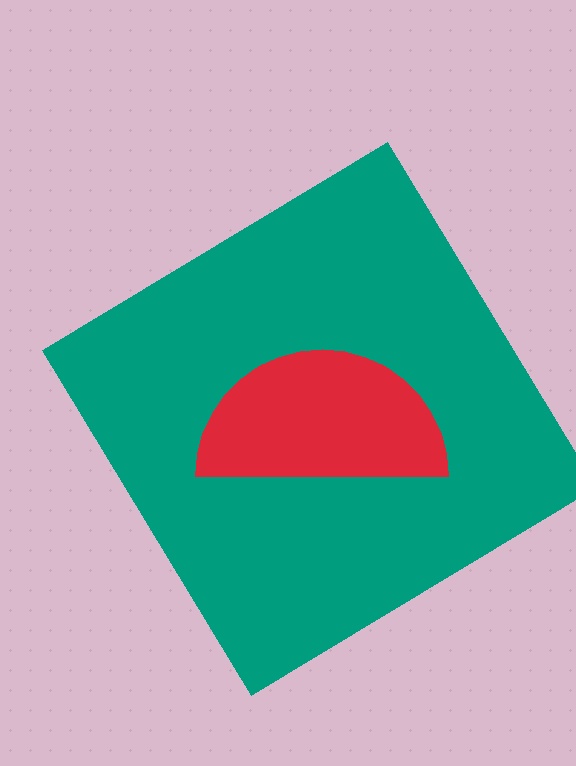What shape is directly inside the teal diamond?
The red semicircle.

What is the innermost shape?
The red semicircle.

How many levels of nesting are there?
2.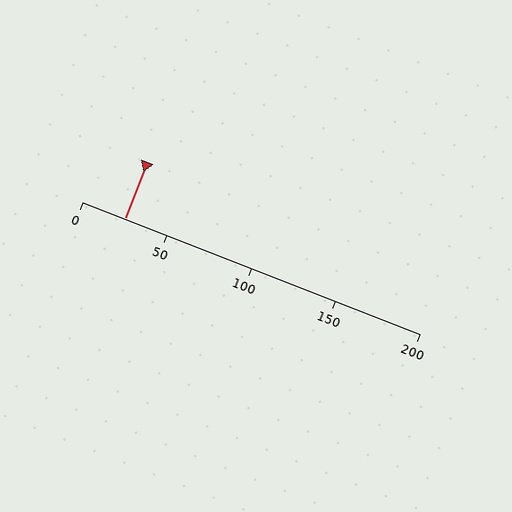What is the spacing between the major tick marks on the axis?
The major ticks are spaced 50 apart.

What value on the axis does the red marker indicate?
The marker indicates approximately 25.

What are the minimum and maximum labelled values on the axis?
The axis runs from 0 to 200.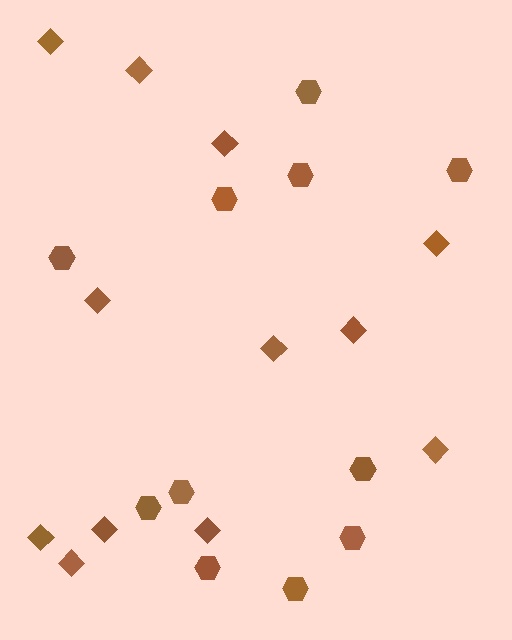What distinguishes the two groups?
There are 2 groups: one group of hexagons (11) and one group of diamonds (12).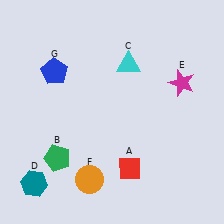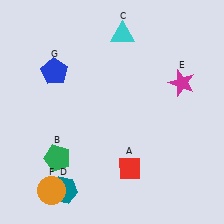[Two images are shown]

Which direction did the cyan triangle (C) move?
The cyan triangle (C) moved up.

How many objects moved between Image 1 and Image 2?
3 objects moved between the two images.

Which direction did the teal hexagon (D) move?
The teal hexagon (D) moved right.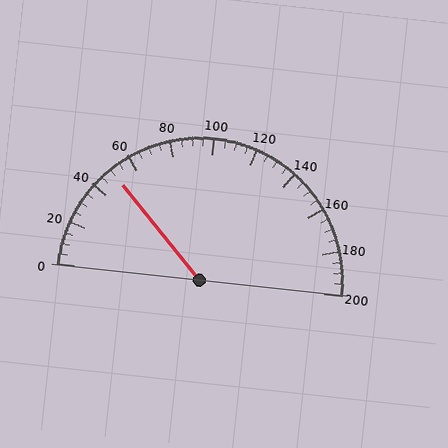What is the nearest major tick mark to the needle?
The nearest major tick mark is 40.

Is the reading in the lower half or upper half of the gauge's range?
The reading is in the lower half of the range (0 to 200).